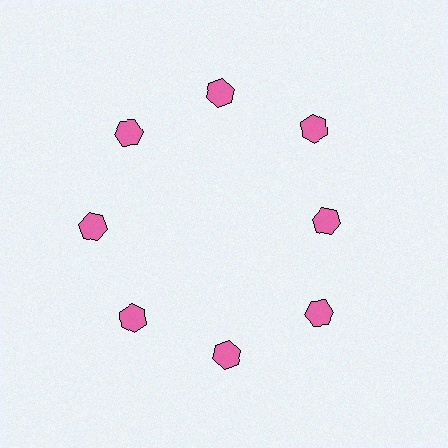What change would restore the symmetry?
The symmetry would be restored by moving it outward, back onto the ring so that all 8 hexagons sit at equal angles and equal distance from the center.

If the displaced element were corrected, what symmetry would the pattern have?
It would have 8-fold rotational symmetry — the pattern would map onto itself every 45 degrees.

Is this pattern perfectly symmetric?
No. The 8 pink hexagons are arranged in a ring, but one element near the 3 o'clock position is pulled inward toward the center, breaking the 8-fold rotational symmetry.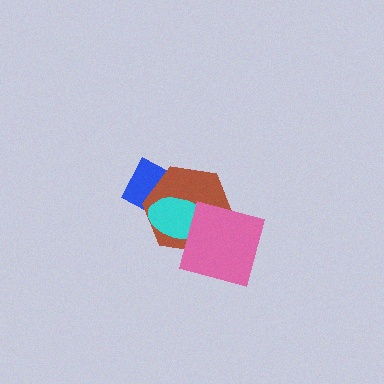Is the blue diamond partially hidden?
Yes, it is partially covered by another shape.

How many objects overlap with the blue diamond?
2 objects overlap with the blue diamond.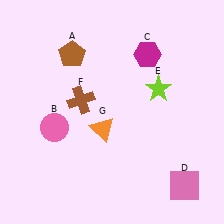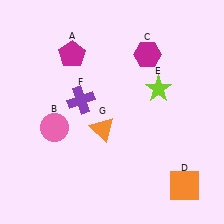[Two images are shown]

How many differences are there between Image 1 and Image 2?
There are 3 differences between the two images.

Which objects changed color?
A changed from brown to magenta. D changed from pink to orange. F changed from brown to purple.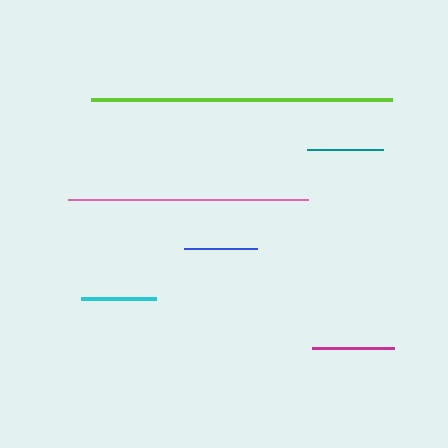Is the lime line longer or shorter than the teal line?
The lime line is longer than the teal line.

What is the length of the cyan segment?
The cyan segment is approximately 75 pixels long.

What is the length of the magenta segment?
The magenta segment is approximately 83 pixels long.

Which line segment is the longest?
The lime line is the longest at approximately 300 pixels.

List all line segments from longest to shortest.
From longest to shortest: lime, pink, magenta, teal, cyan, blue.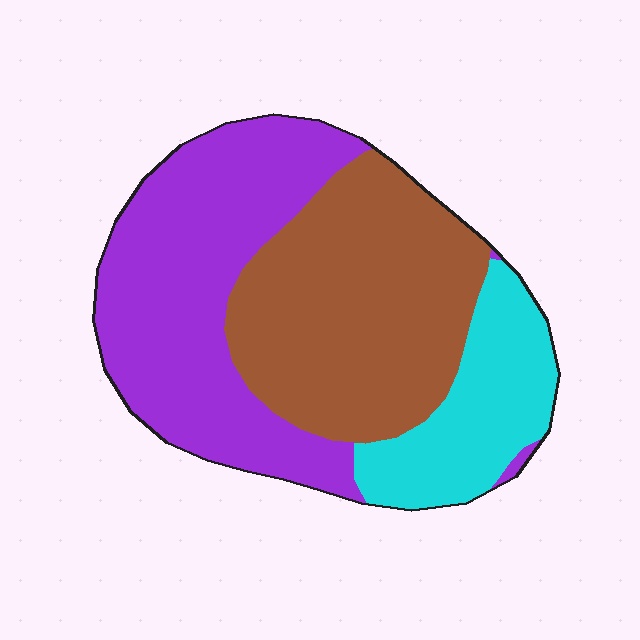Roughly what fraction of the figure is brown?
Brown takes up about two fifths (2/5) of the figure.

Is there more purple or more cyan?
Purple.